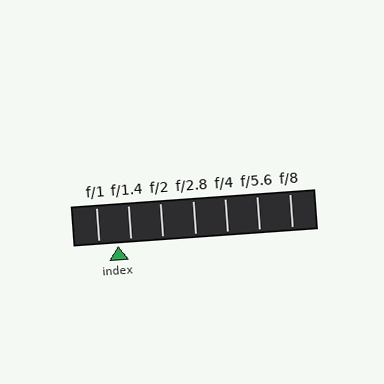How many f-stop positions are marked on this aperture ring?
There are 7 f-stop positions marked.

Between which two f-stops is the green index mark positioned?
The index mark is between f/1 and f/1.4.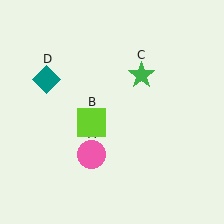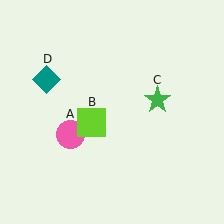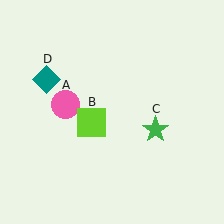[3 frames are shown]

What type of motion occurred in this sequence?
The pink circle (object A), green star (object C) rotated clockwise around the center of the scene.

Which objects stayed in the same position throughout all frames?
Lime square (object B) and teal diamond (object D) remained stationary.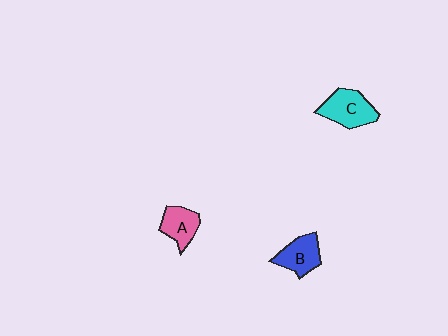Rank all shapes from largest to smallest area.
From largest to smallest: C (cyan), B (blue), A (pink).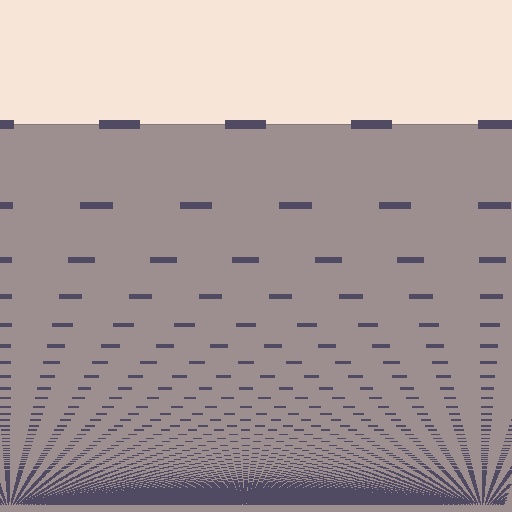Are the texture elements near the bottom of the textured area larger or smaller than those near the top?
Smaller. The gradient is inverted — elements near the bottom are smaller and denser.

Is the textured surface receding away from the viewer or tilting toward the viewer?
The surface appears to tilt toward the viewer. Texture elements get larger and sparser toward the top.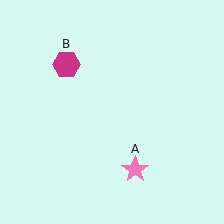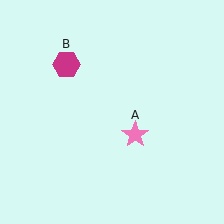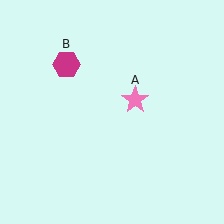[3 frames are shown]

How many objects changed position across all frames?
1 object changed position: pink star (object A).